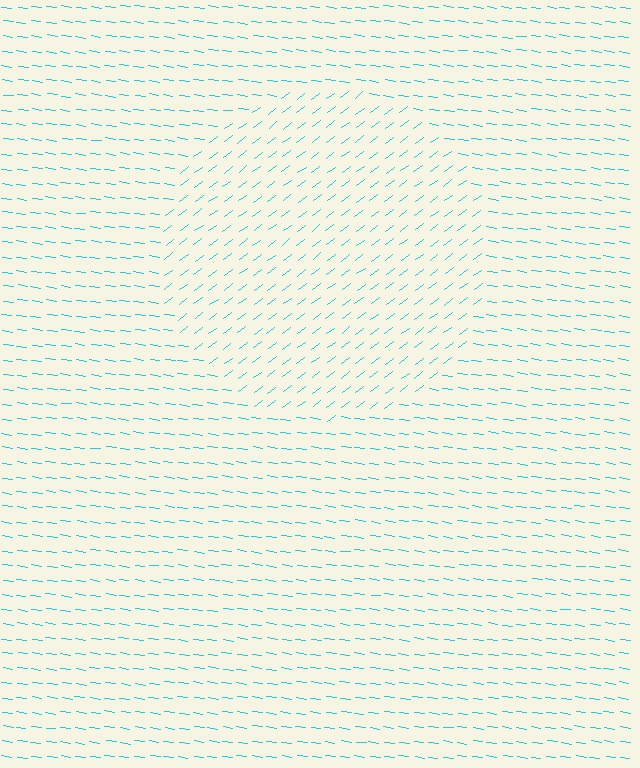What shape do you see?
I see a circle.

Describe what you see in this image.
The image is filled with small cyan line segments. A circle region in the image has lines oriented differently from the surrounding lines, creating a visible texture boundary.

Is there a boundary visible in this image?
Yes, there is a texture boundary formed by a change in line orientation.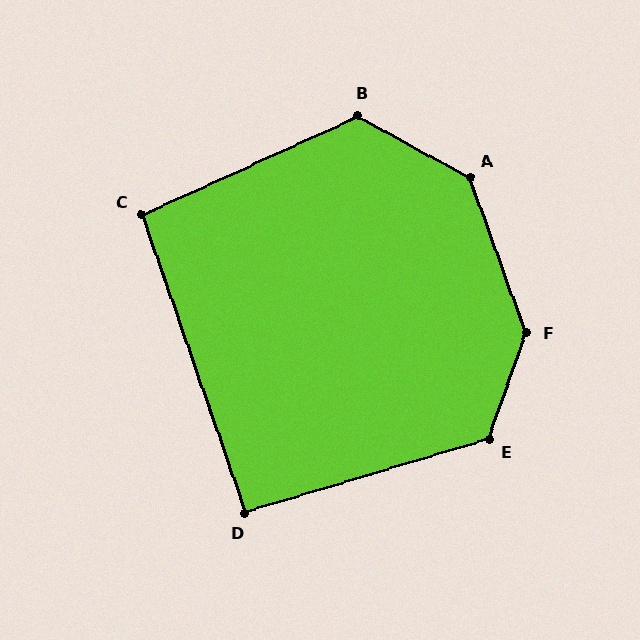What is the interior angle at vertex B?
Approximately 127 degrees (obtuse).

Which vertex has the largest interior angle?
F, at approximately 141 degrees.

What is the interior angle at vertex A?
Approximately 138 degrees (obtuse).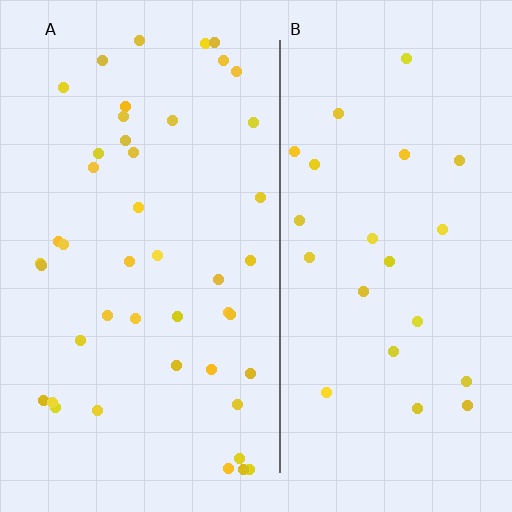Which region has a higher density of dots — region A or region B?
A (the left).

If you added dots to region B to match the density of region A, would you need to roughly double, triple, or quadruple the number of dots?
Approximately double.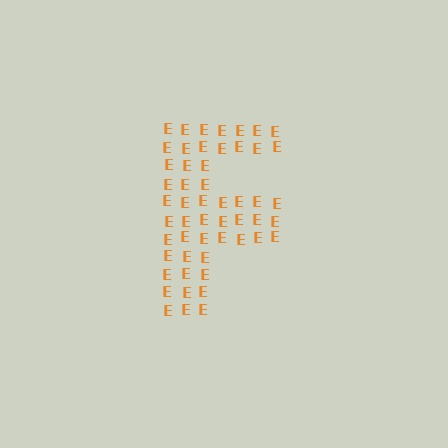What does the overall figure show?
The overall figure shows the letter F.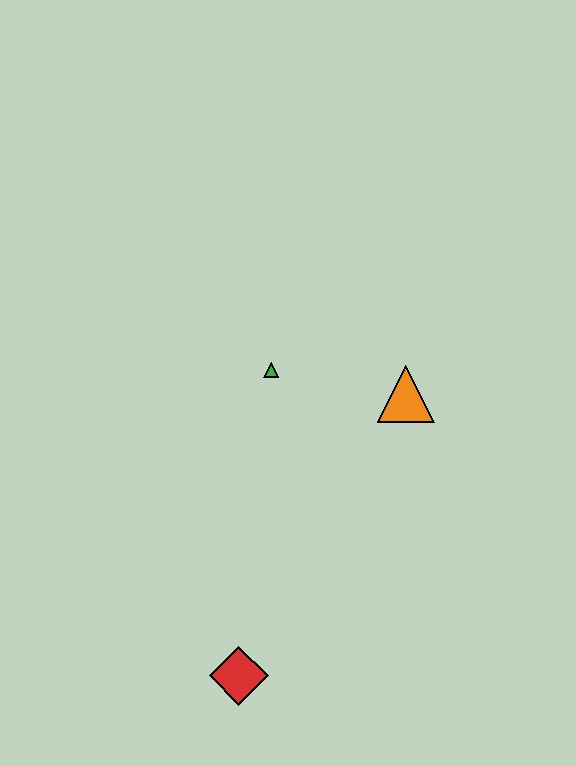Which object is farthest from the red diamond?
The orange triangle is farthest from the red diamond.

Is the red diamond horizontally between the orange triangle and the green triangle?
No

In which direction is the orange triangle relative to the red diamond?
The orange triangle is above the red diamond.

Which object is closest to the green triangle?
The orange triangle is closest to the green triangle.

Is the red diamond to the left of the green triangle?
Yes